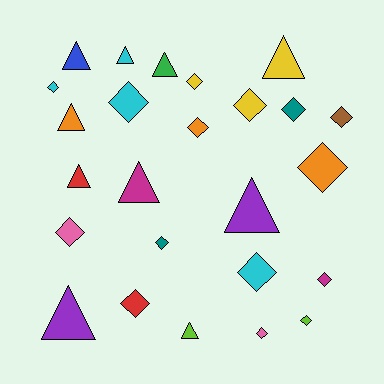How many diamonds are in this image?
There are 15 diamonds.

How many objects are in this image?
There are 25 objects.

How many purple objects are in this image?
There are 2 purple objects.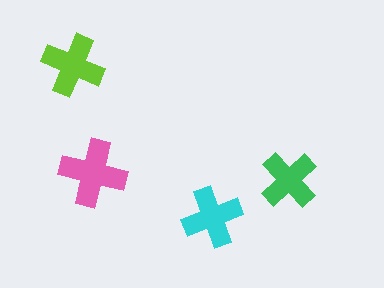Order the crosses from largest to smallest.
the pink one, the lime one, the cyan one, the green one.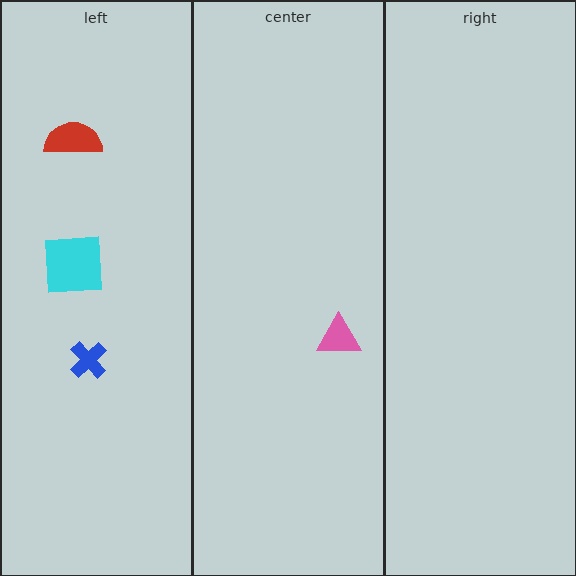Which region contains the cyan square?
The left region.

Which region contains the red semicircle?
The left region.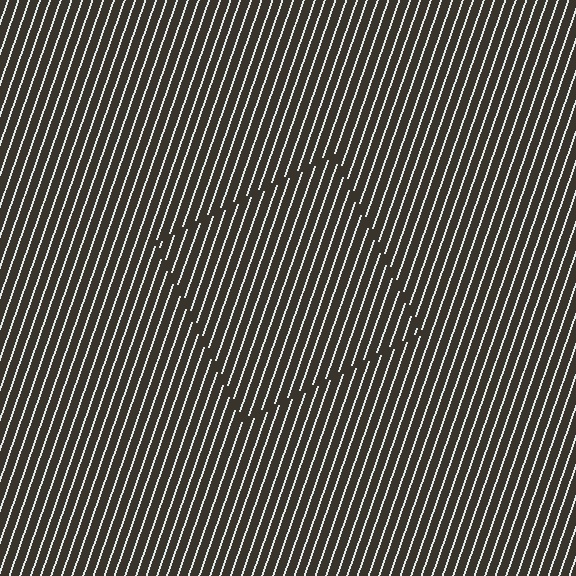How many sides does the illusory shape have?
4 sides — the line-ends trace a square.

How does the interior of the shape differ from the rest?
The interior of the shape contains the same grating, shifted by half a period — the contour is defined by the phase discontinuity where line-ends from the inner and outer gratings abut.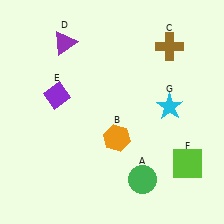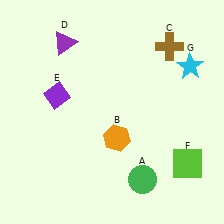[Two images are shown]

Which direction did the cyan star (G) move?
The cyan star (G) moved up.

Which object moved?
The cyan star (G) moved up.